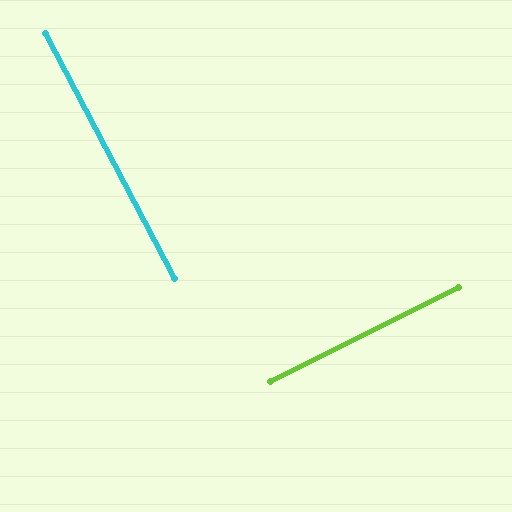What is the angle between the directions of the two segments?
Approximately 89 degrees.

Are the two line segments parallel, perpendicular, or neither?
Perpendicular — they meet at approximately 89°.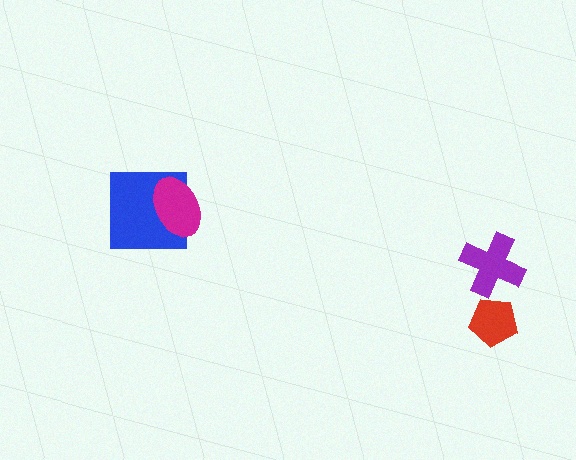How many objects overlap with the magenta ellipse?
1 object overlaps with the magenta ellipse.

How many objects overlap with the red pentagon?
0 objects overlap with the red pentagon.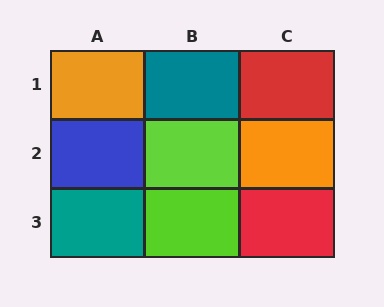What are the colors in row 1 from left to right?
Orange, teal, red.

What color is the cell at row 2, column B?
Lime.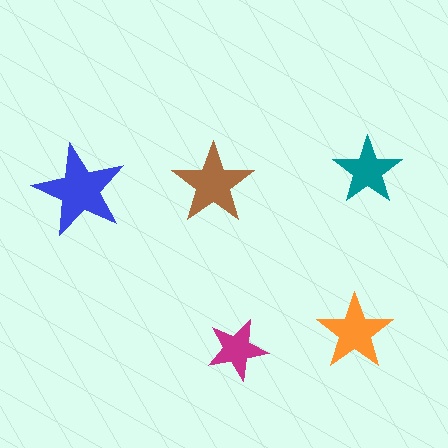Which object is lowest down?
The magenta star is bottommost.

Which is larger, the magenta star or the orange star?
The orange one.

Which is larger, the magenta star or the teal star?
The teal one.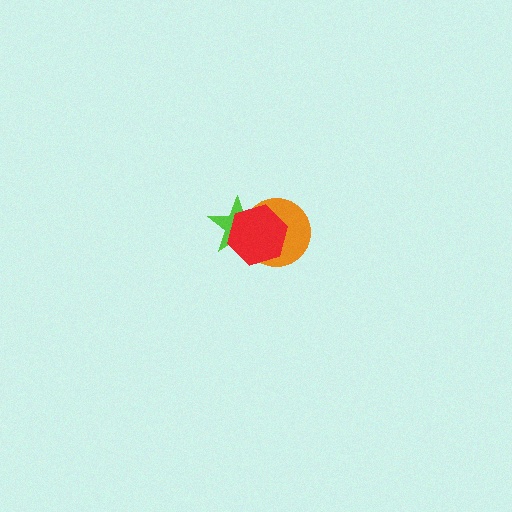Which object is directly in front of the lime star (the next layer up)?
The orange circle is directly in front of the lime star.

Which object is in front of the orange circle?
The red hexagon is in front of the orange circle.